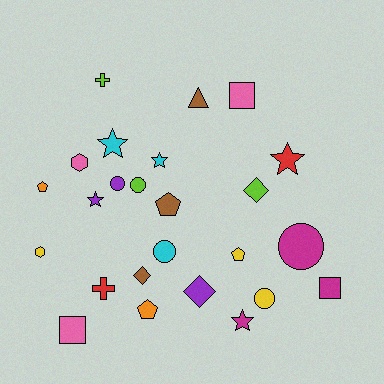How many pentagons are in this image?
There are 4 pentagons.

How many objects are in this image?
There are 25 objects.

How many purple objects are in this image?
There are 3 purple objects.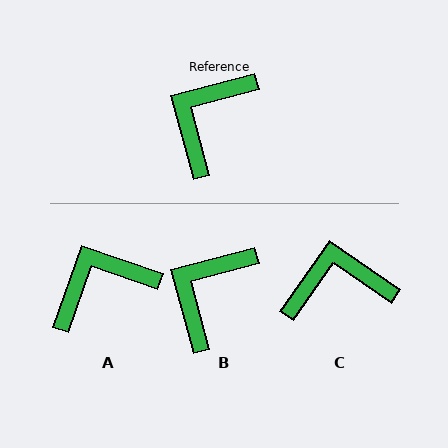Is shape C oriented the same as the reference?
No, it is off by about 50 degrees.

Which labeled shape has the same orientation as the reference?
B.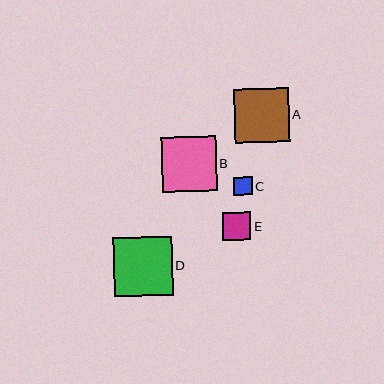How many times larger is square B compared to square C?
Square B is approximately 2.9 times the size of square C.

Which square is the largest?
Square D is the largest with a size of approximately 59 pixels.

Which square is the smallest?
Square C is the smallest with a size of approximately 19 pixels.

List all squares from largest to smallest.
From largest to smallest: D, B, A, E, C.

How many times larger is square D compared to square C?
Square D is approximately 3.1 times the size of square C.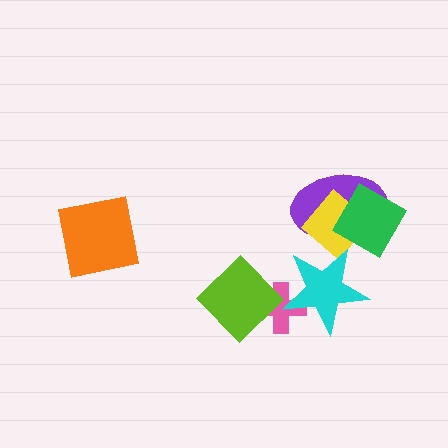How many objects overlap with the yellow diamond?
3 objects overlap with the yellow diamond.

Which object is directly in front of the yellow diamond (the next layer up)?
The green diamond is directly in front of the yellow diamond.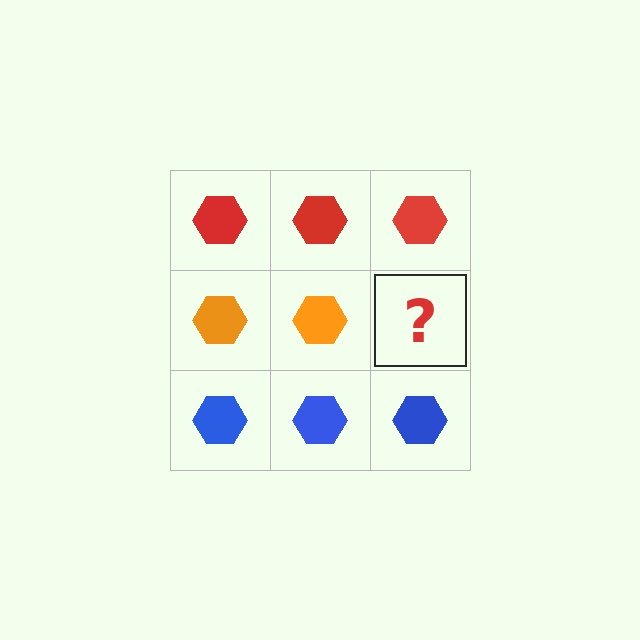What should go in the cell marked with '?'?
The missing cell should contain an orange hexagon.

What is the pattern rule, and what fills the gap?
The rule is that each row has a consistent color. The gap should be filled with an orange hexagon.